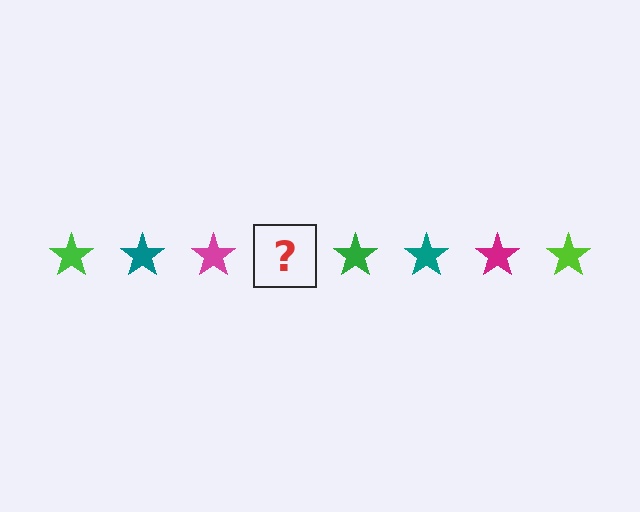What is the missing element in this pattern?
The missing element is a lime star.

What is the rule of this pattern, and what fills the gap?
The rule is that the pattern cycles through green, teal, magenta, lime stars. The gap should be filled with a lime star.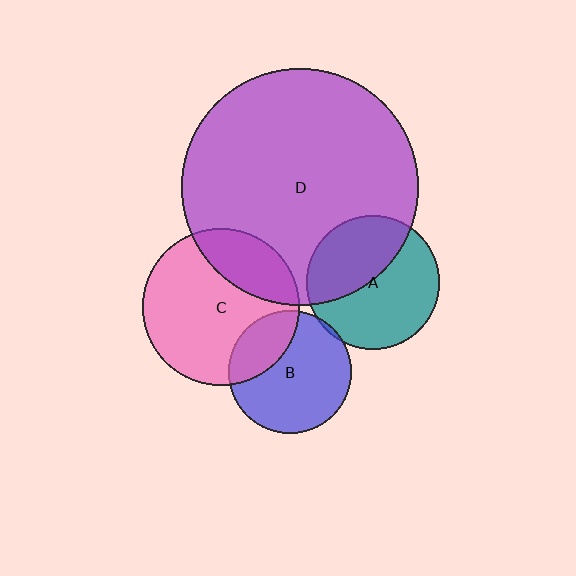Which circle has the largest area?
Circle D (purple).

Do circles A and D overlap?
Yes.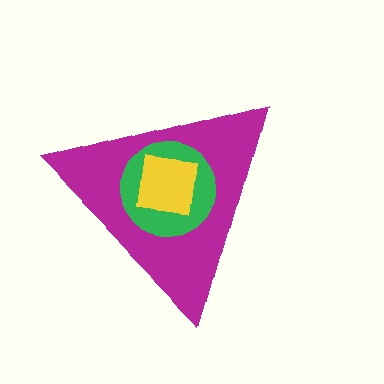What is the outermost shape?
The magenta triangle.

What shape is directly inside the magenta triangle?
The green circle.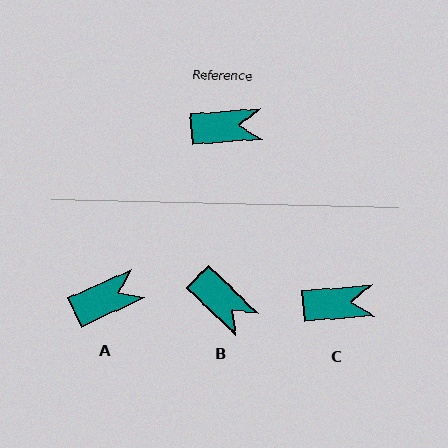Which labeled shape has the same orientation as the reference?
C.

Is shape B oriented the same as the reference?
No, it is off by about 49 degrees.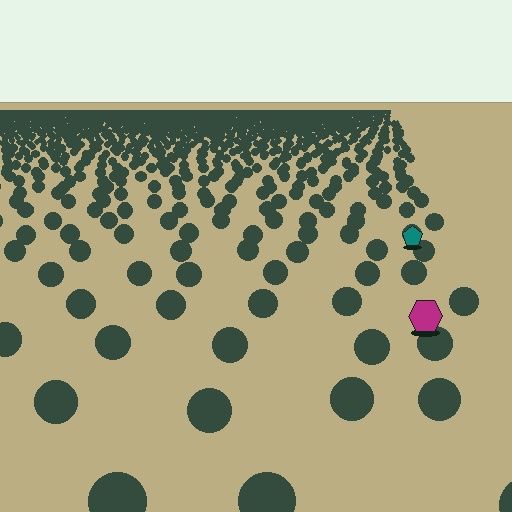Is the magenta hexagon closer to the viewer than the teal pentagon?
Yes. The magenta hexagon is closer — you can tell from the texture gradient: the ground texture is coarser near it.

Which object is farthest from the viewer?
The teal pentagon is farthest from the viewer. It appears smaller and the ground texture around it is denser.